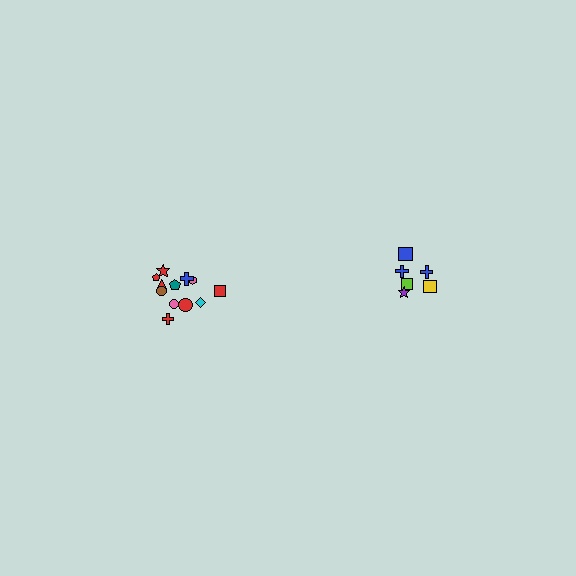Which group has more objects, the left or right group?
The left group.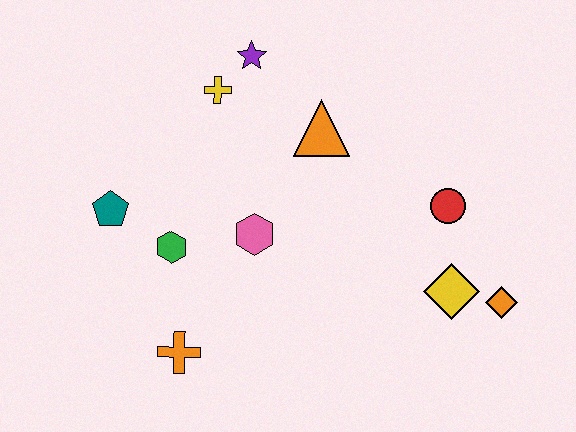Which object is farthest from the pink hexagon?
The orange diamond is farthest from the pink hexagon.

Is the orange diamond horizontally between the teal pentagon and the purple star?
No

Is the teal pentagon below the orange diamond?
No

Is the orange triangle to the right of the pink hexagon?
Yes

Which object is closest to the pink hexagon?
The green hexagon is closest to the pink hexagon.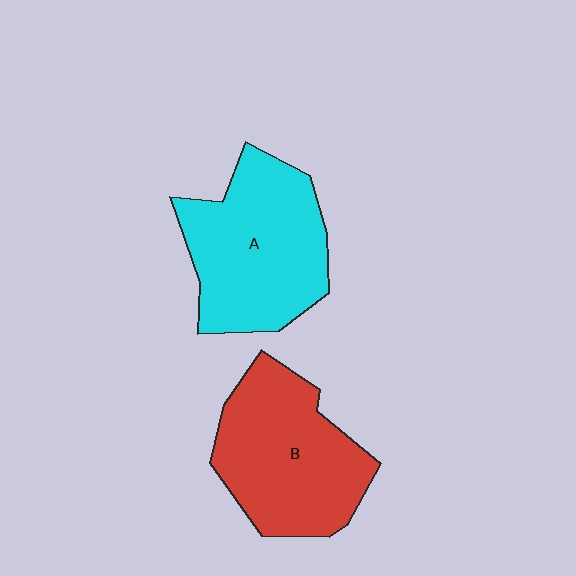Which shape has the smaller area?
Shape B (red).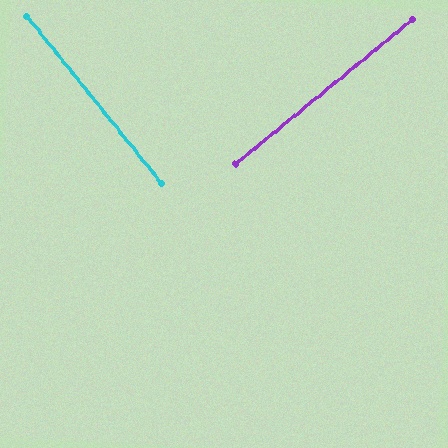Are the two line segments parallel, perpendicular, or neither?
Perpendicular — they meet at approximately 90°.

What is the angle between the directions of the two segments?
Approximately 90 degrees.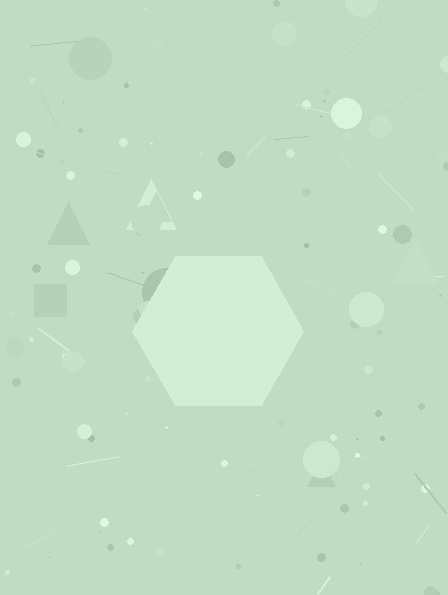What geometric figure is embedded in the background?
A hexagon is embedded in the background.